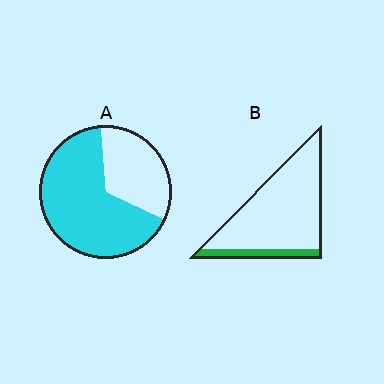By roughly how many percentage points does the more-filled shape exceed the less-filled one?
By roughly 55 percentage points (A over B).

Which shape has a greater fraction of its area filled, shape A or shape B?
Shape A.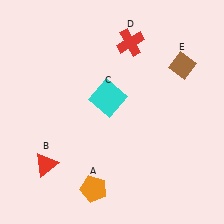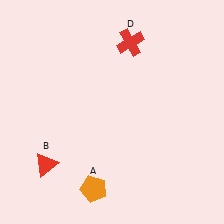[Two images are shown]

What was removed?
The cyan square (C), the brown diamond (E) were removed in Image 2.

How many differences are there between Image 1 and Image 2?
There are 2 differences between the two images.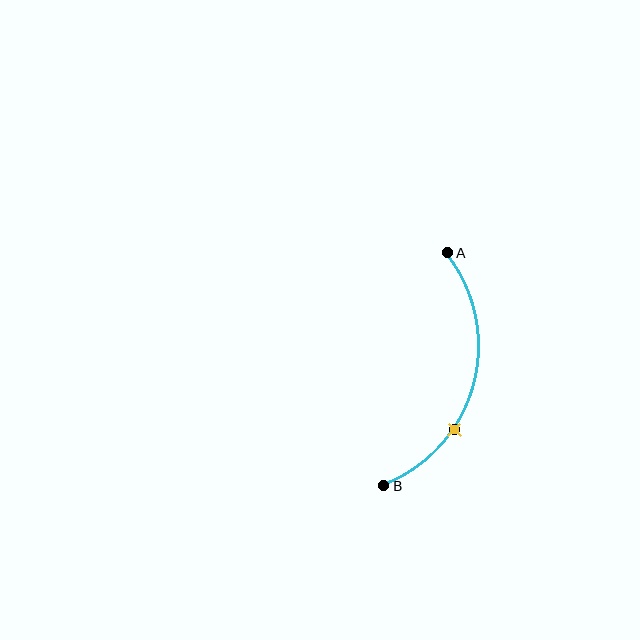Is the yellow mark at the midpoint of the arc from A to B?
No. The yellow mark lies on the arc but is closer to endpoint B. The arc midpoint would be at the point on the curve equidistant along the arc from both A and B.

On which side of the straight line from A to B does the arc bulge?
The arc bulges to the right of the straight line connecting A and B.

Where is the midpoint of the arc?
The arc midpoint is the point on the curve farthest from the straight line joining A and B. It sits to the right of that line.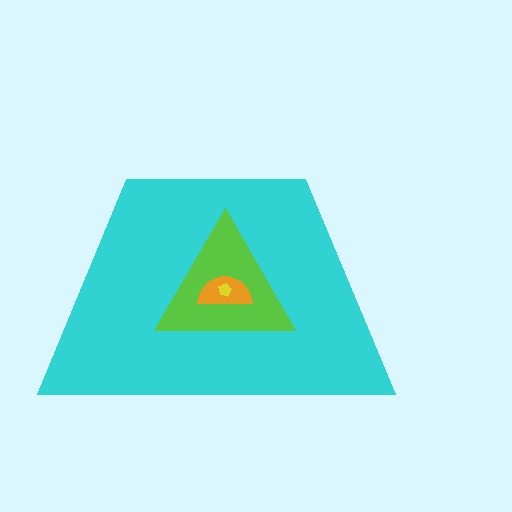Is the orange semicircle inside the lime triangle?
Yes.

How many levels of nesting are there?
4.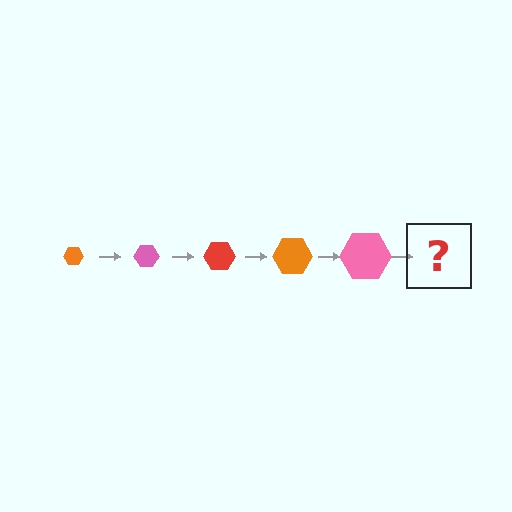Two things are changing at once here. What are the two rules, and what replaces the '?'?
The two rules are that the hexagon grows larger each step and the color cycles through orange, pink, and red. The '?' should be a red hexagon, larger than the previous one.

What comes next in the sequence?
The next element should be a red hexagon, larger than the previous one.